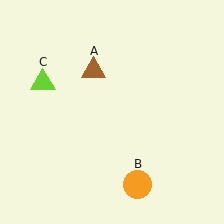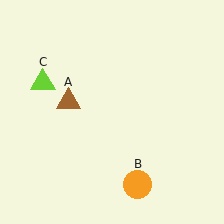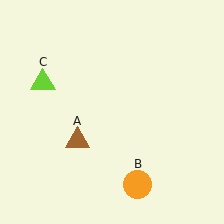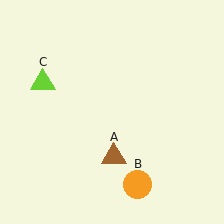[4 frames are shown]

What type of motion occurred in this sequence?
The brown triangle (object A) rotated counterclockwise around the center of the scene.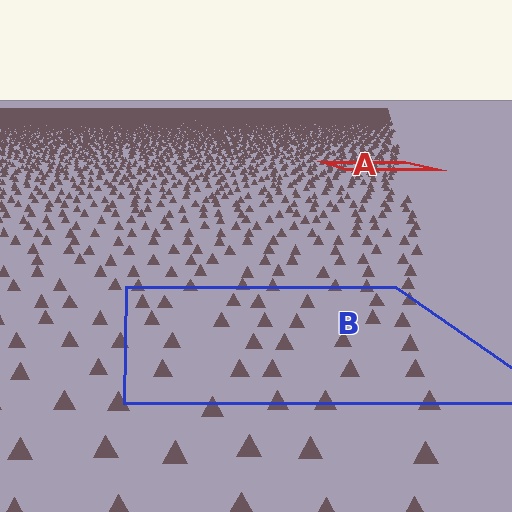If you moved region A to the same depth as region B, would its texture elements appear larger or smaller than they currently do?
They would appear larger. At a closer depth, the same texture elements are projected at a bigger on-screen size.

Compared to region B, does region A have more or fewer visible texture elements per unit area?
Region A has more texture elements per unit area — they are packed more densely because it is farther away.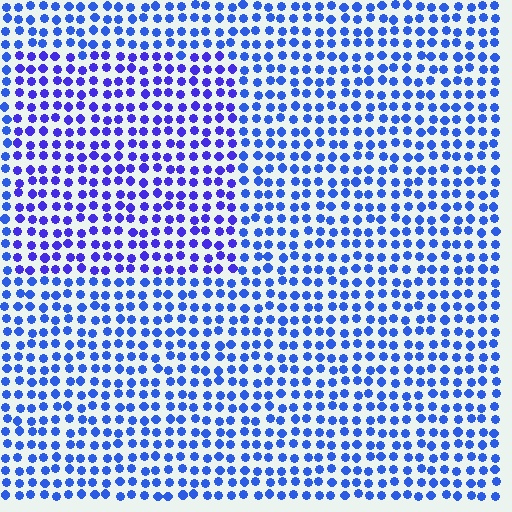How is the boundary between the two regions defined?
The boundary is defined purely by a slight shift in hue (about 23 degrees). Spacing, size, and orientation are identical on both sides.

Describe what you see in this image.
The image is filled with small blue elements in a uniform arrangement. A rectangle-shaped region is visible where the elements are tinted to a slightly different hue, forming a subtle color boundary.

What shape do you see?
I see a rectangle.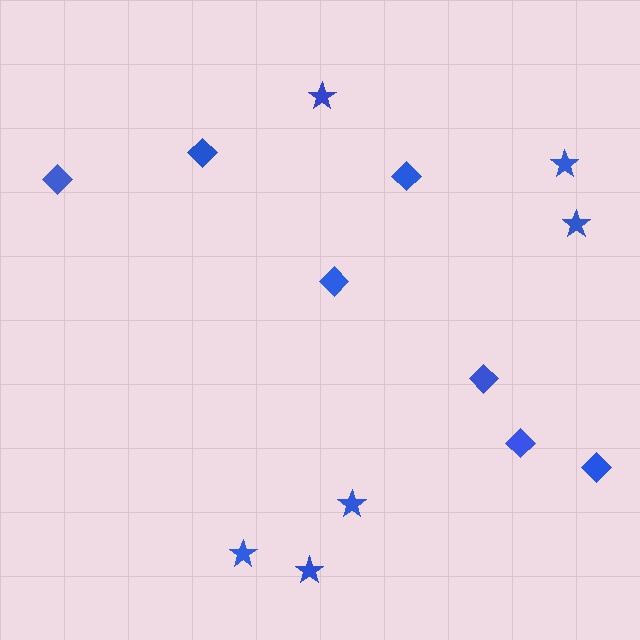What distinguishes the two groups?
There are 2 groups: one group of diamonds (7) and one group of stars (6).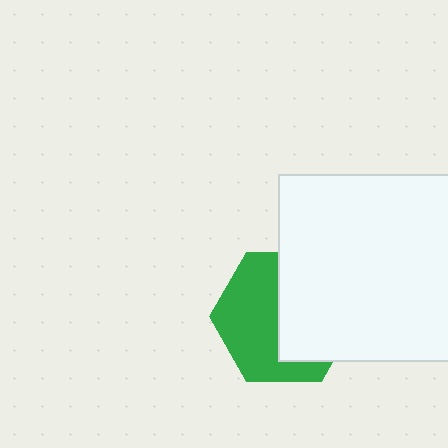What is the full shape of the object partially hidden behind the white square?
The partially hidden object is a green hexagon.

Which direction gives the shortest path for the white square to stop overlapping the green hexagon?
Moving right gives the shortest separation.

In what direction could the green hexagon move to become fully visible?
The green hexagon could move left. That would shift it out from behind the white square entirely.